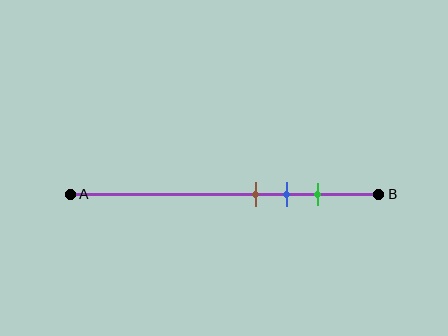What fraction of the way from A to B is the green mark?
The green mark is approximately 80% (0.8) of the way from A to B.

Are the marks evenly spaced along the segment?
Yes, the marks are approximately evenly spaced.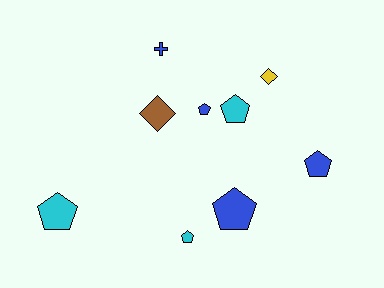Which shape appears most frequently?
Pentagon, with 6 objects.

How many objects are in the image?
There are 9 objects.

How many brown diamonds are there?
There is 1 brown diamond.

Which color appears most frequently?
Blue, with 4 objects.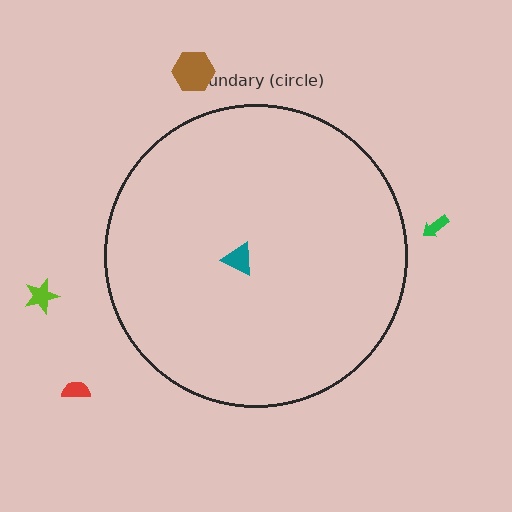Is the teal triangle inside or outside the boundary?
Inside.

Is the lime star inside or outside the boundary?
Outside.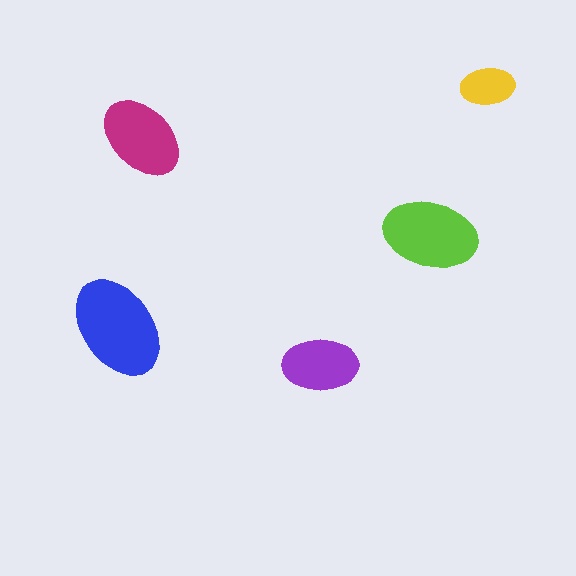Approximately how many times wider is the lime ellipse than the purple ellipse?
About 1.5 times wider.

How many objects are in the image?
There are 5 objects in the image.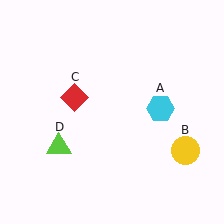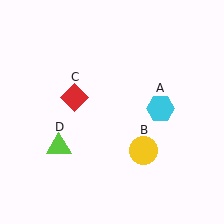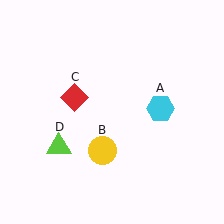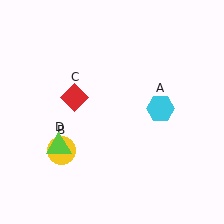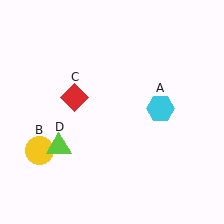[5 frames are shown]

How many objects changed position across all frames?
1 object changed position: yellow circle (object B).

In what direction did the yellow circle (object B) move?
The yellow circle (object B) moved left.